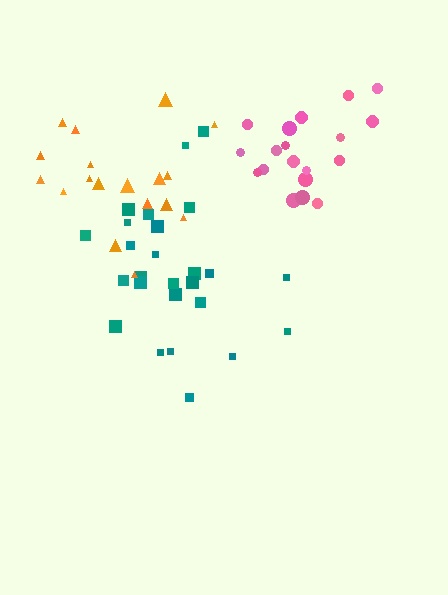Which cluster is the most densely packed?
Pink.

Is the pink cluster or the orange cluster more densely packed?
Pink.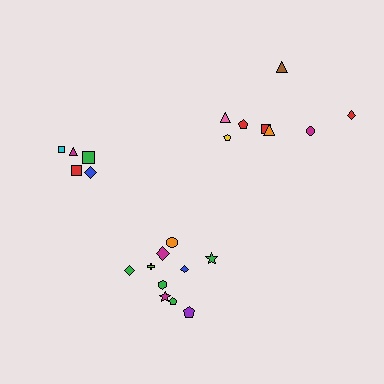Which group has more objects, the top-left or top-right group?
The top-right group.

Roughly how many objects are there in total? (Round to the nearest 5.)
Roughly 25 objects in total.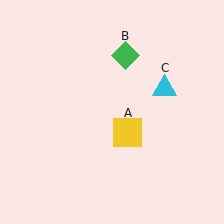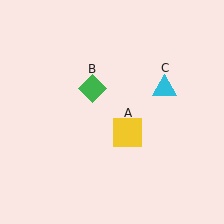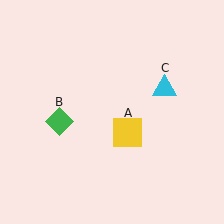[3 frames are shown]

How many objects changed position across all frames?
1 object changed position: green diamond (object B).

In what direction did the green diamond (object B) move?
The green diamond (object B) moved down and to the left.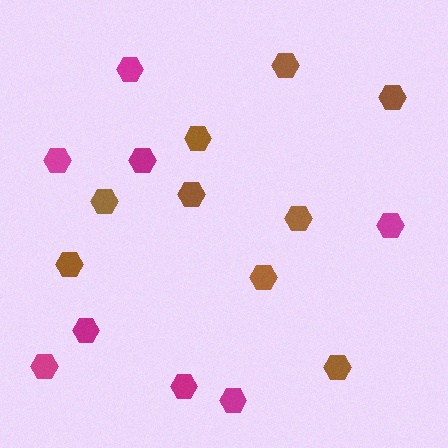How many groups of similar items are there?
There are 2 groups: one group of brown hexagons (9) and one group of magenta hexagons (8).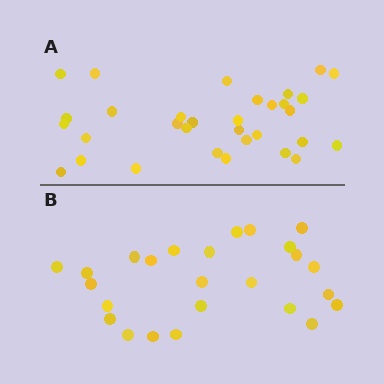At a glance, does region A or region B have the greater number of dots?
Region A (the top region) has more dots.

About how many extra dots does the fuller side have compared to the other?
Region A has roughly 8 or so more dots than region B.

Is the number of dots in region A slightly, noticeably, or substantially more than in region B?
Region A has noticeably more, but not dramatically so. The ratio is roughly 1.3 to 1.